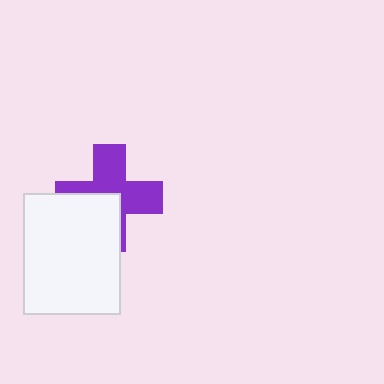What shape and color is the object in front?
The object in front is a white rectangle.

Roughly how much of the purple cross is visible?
About half of it is visible (roughly 60%).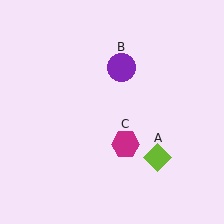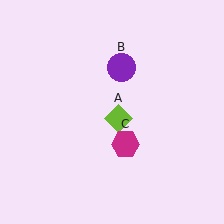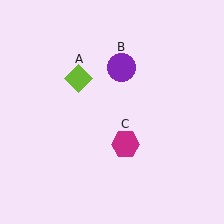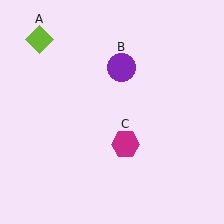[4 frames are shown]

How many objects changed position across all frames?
1 object changed position: lime diamond (object A).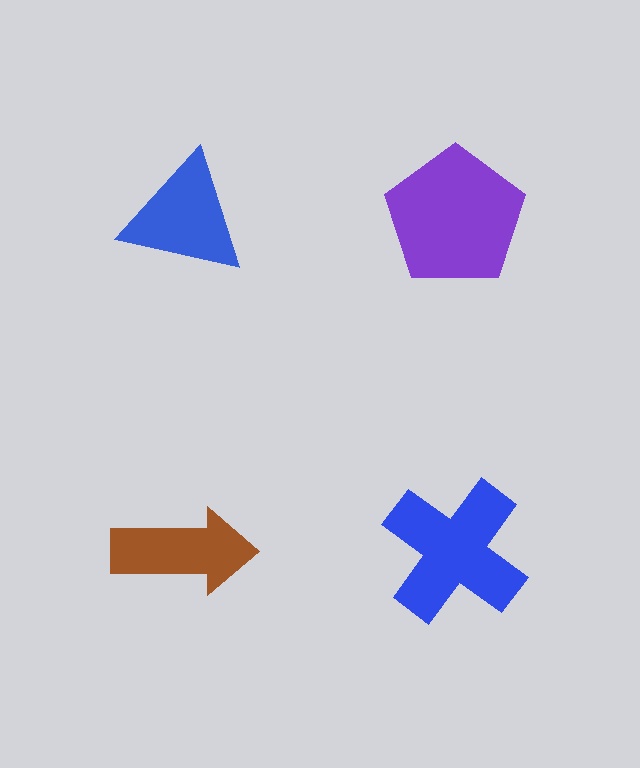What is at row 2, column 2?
A blue cross.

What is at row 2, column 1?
A brown arrow.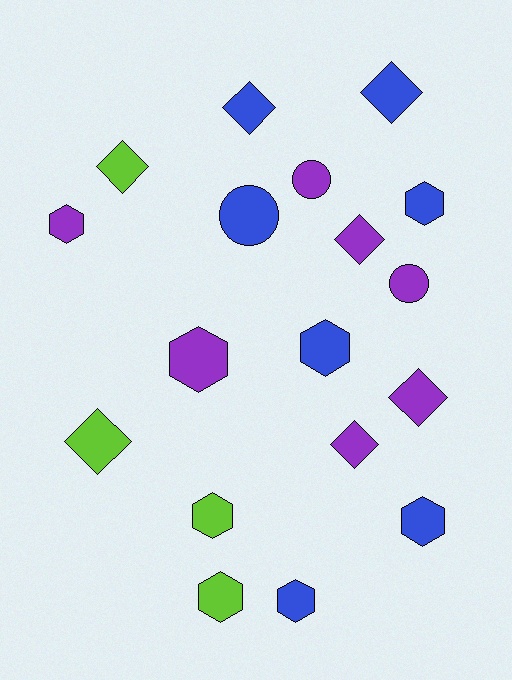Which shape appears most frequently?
Hexagon, with 8 objects.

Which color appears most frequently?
Blue, with 7 objects.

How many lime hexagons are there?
There are 2 lime hexagons.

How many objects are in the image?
There are 18 objects.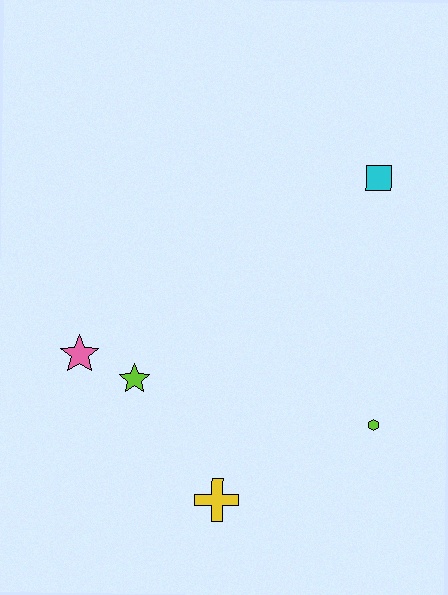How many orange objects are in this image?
There are no orange objects.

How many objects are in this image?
There are 5 objects.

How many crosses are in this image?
There is 1 cross.